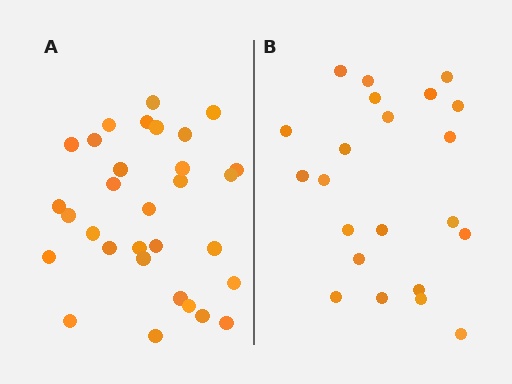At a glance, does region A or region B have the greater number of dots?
Region A (the left region) has more dots.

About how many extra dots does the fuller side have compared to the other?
Region A has roughly 8 or so more dots than region B.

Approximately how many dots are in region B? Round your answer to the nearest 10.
About 20 dots. (The exact count is 22, which rounds to 20.)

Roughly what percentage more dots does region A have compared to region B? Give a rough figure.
About 40% more.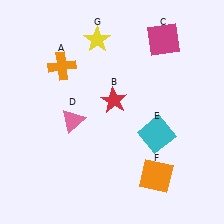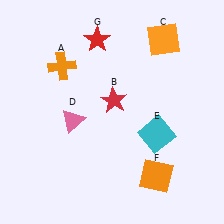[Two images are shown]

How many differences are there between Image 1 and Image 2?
There are 2 differences between the two images.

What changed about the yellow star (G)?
In Image 1, G is yellow. In Image 2, it changed to red.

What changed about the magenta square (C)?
In Image 1, C is magenta. In Image 2, it changed to orange.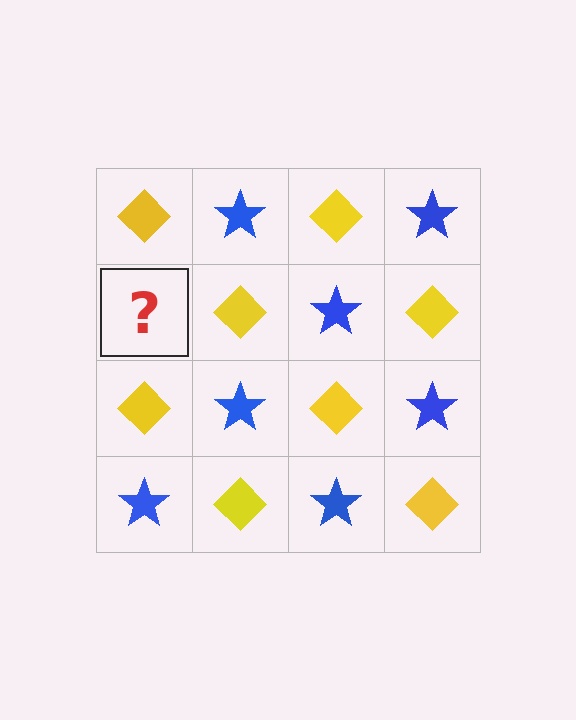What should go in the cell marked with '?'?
The missing cell should contain a blue star.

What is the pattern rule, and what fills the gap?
The rule is that it alternates yellow diamond and blue star in a checkerboard pattern. The gap should be filled with a blue star.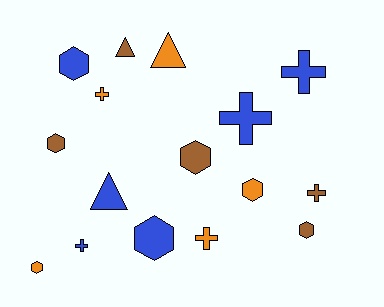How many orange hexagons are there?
There are 2 orange hexagons.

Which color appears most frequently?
Blue, with 6 objects.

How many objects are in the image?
There are 16 objects.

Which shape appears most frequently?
Hexagon, with 7 objects.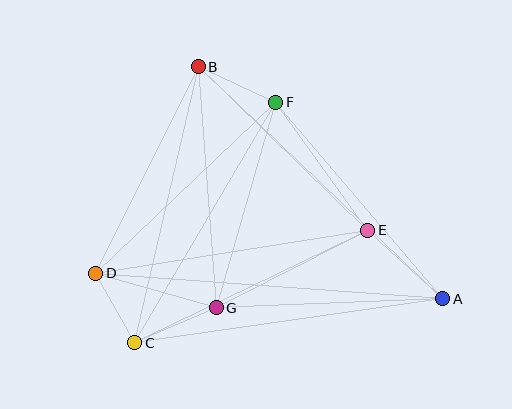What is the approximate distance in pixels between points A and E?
The distance between A and E is approximately 101 pixels.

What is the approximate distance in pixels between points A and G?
The distance between A and G is approximately 226 pixels.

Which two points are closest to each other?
Points C and D are closest to each other.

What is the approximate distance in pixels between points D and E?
The distance between D and E is approximately 275 pixels.